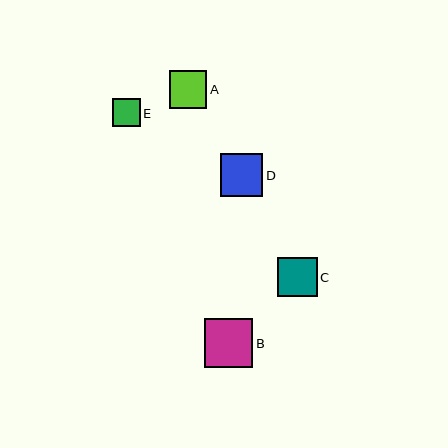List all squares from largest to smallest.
From largest to smallest: B, D, C, A, E.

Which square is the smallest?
Square E is the smallest with a size of approximately 27 pixels.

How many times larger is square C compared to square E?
Square C is approximately 1.4 times the size of square E.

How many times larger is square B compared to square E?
Square B is approximately 1.8 times the size of square E.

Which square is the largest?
Square B is the largest with a size of approximately 49 pixels.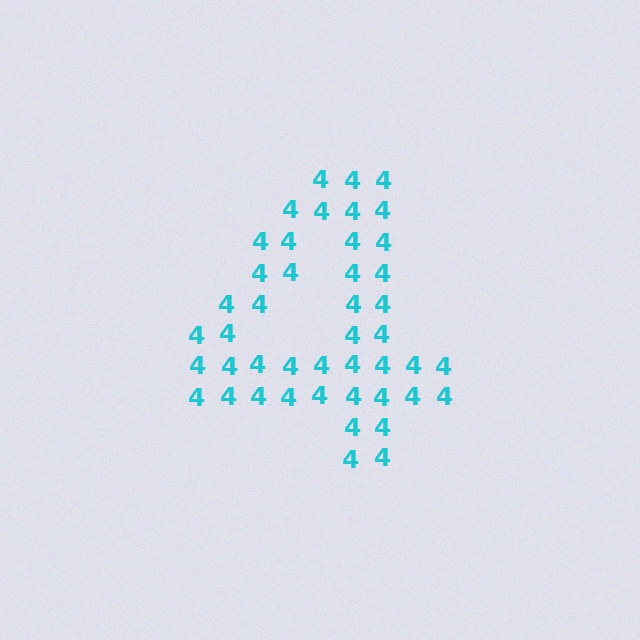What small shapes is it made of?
It is made of small digit 4's.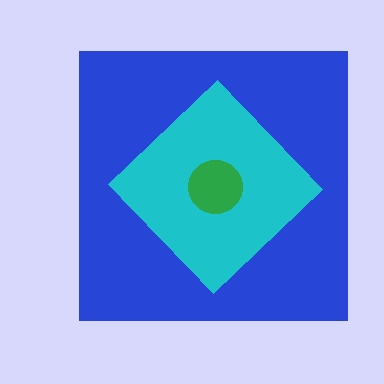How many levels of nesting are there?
3.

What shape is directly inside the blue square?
The cyan diamond.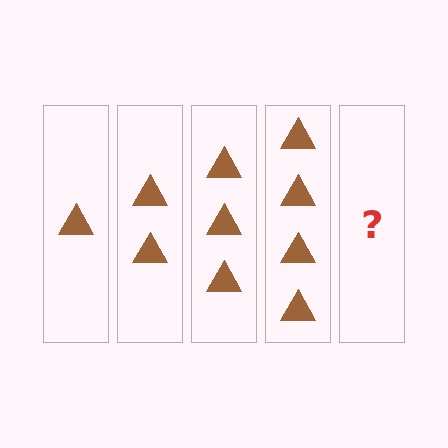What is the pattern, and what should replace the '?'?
The pattern is that each step adds one more triangle. The '?' should be 5 triangles.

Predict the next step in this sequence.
The next step is 5 triangles.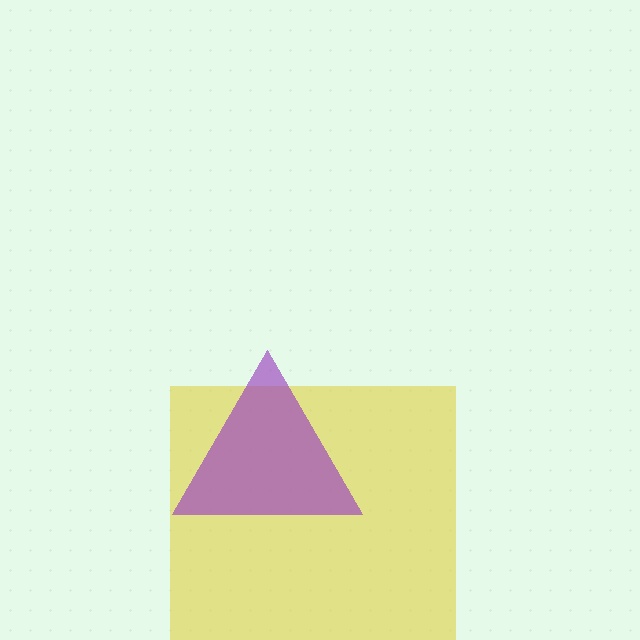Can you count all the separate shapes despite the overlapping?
Yes, there are 2 separate shapes.